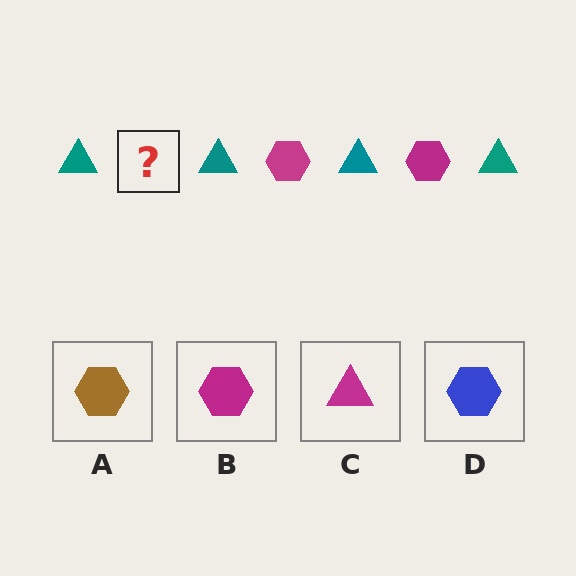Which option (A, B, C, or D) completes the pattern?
B.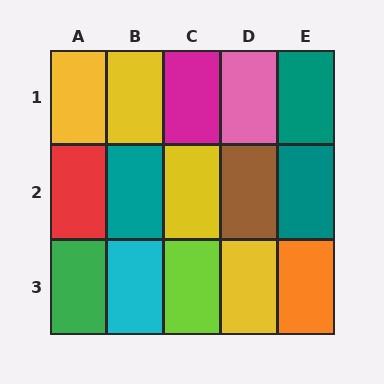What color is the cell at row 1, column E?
Teal.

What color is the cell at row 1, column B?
Yellow.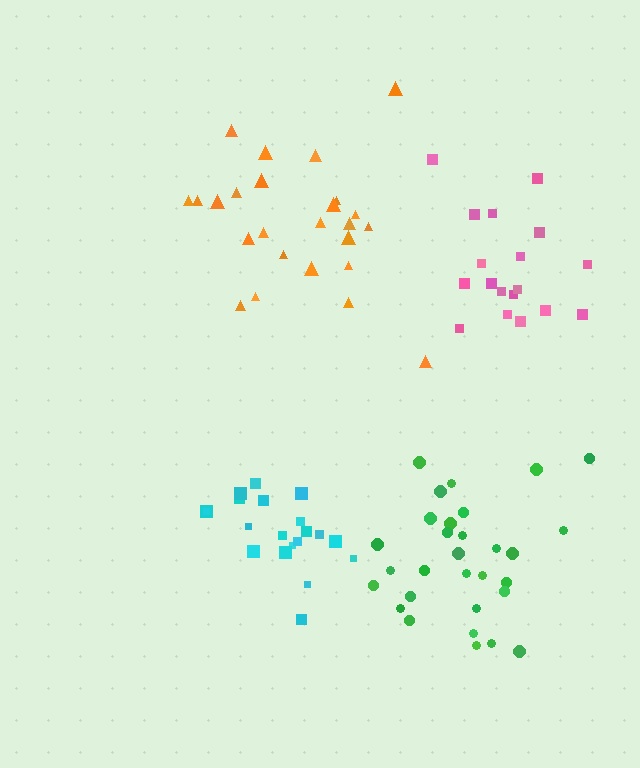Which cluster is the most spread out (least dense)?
Orange.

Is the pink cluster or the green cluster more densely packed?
Green.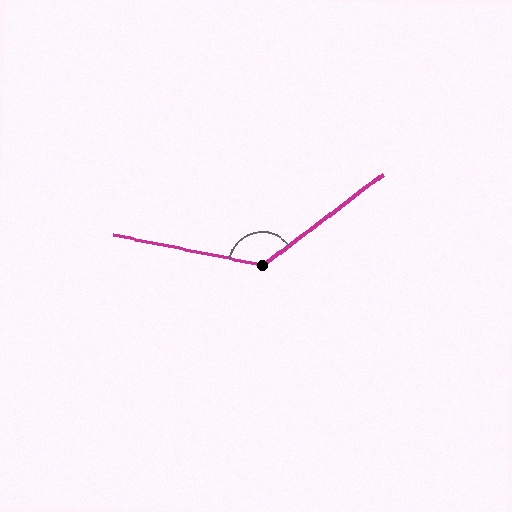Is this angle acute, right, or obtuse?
It is obtuse.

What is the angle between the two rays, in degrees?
Approximately 132 degrees.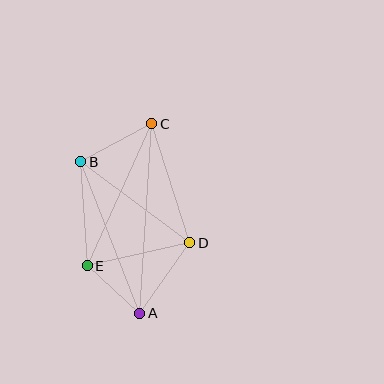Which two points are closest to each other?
Points A and E are closest to each other.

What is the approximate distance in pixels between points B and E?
The distance between B and E is approximately 104 pixels.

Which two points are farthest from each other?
Points A and C are farthest from each other.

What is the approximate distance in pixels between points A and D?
The distance between A and D is approximately 86 pixels.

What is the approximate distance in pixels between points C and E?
The distance between C and E is approximately 156 pixels.